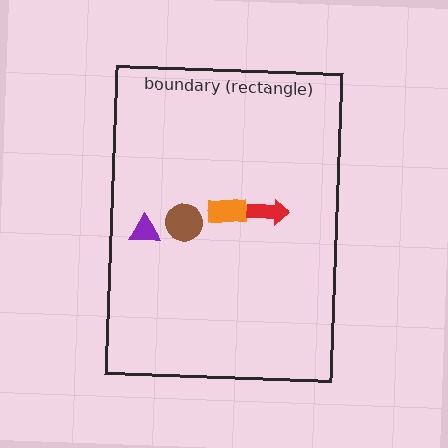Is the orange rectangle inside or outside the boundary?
Inside.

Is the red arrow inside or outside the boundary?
Inside.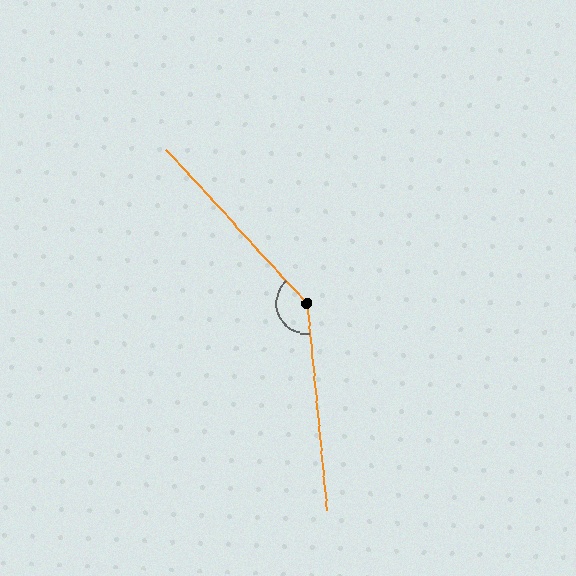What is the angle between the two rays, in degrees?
Approximately 143 degrees.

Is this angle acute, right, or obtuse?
It is obtuse.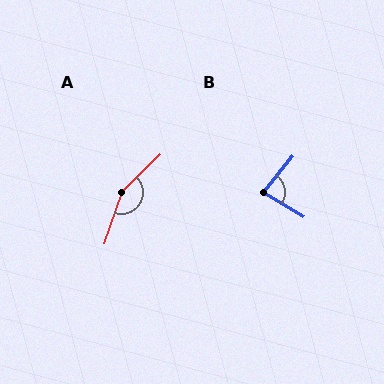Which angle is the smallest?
B, at approximately 82 degrees.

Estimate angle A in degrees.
Approximately 153 degrees.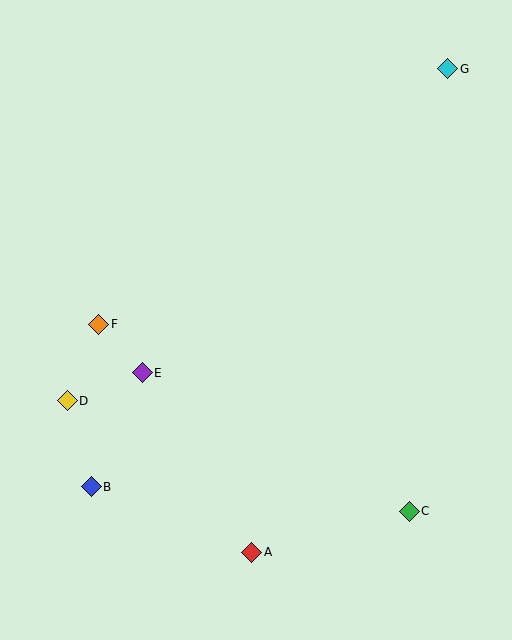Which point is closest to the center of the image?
Point E at (142, 373) is closest to the center.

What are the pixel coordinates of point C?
Point C is at (409, 511).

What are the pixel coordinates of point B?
Point B is at (91, 487).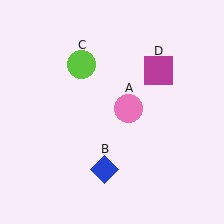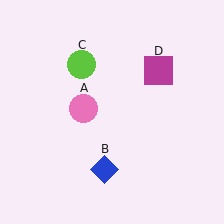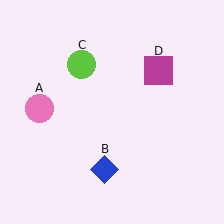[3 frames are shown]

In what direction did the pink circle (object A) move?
The pink circle (object A) moved left.